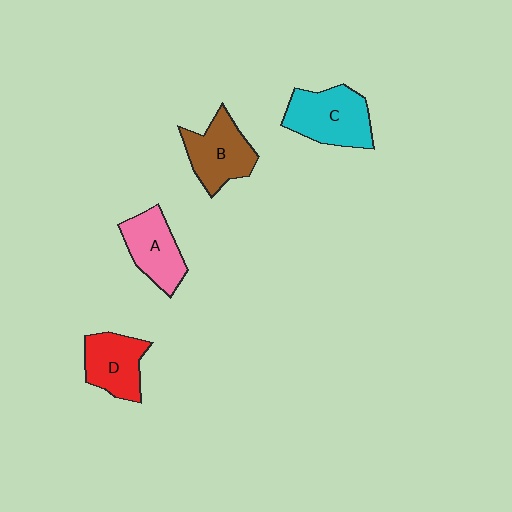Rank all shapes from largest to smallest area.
From largest to smallest: C (cyan), B (brown), A (pink), D (red).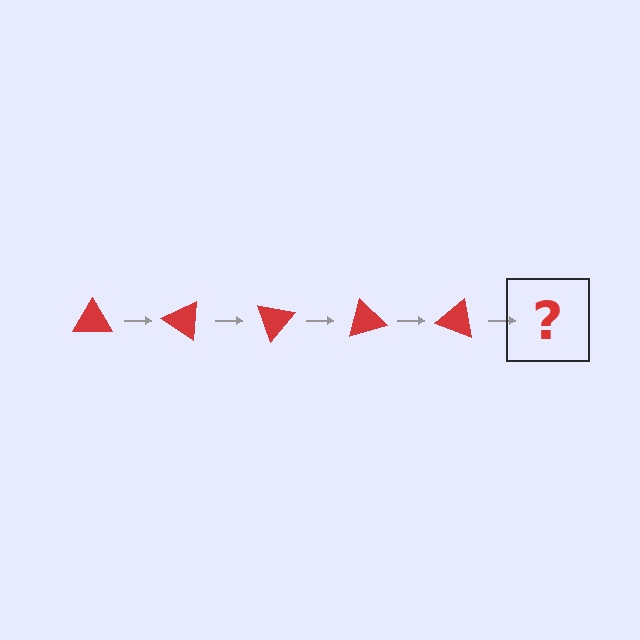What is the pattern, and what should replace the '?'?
The pattern is that the triangle rotates 35 degrees each step. The '?' should be a red triangle rotated 175 degrees.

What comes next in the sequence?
The next element should be a red triangle rotated 175 degrees.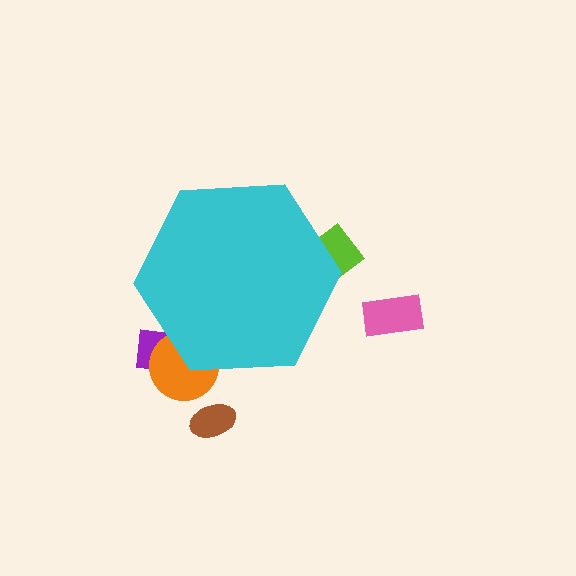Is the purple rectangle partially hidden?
Yes, the purple rectangle is partially hidden behind the cyan hexagon.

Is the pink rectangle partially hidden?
No, the pink rectangle is fully visible.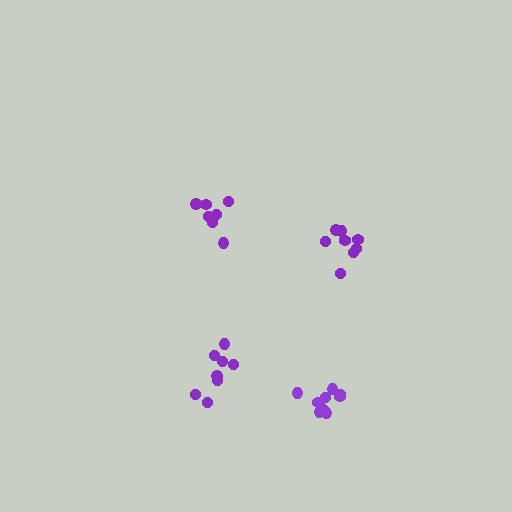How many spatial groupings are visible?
There are 4 spatial groupings.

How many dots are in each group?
Group 1: 8 dots, Group 2: 7 dots, Group 3: 9 dots, Group 4: 8 dots (32 total).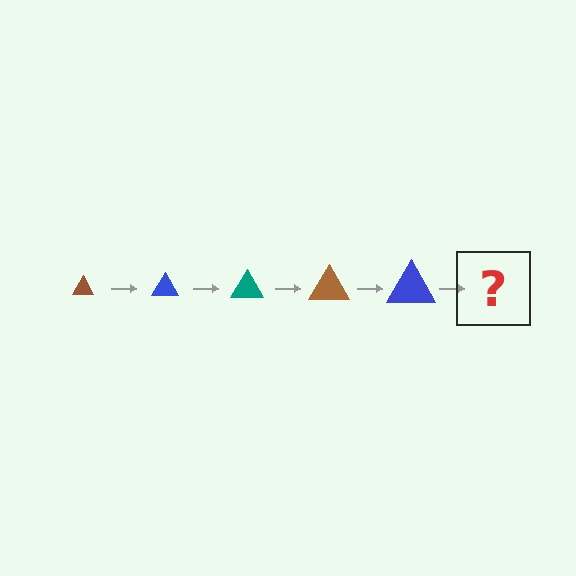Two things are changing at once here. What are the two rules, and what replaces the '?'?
The two rules are that the triangle grows larger each step and the color cycles through brown, blue, and teal. The '?' should be a teal triangle, larger than the previous one.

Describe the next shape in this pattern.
It should be a teal triangle, larger than the previous one.